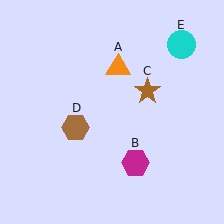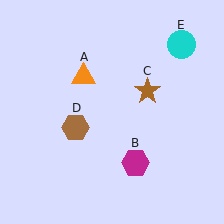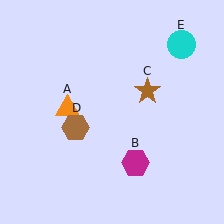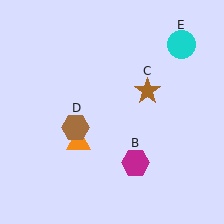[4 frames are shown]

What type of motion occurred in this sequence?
The orange triangle (object A) rotated counterclockwise around the center of the scene.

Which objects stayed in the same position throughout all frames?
Magenta hexagon (object B) and brown star (object C) and brown hexagon (object D) and cyan circle (object E) remained stationary.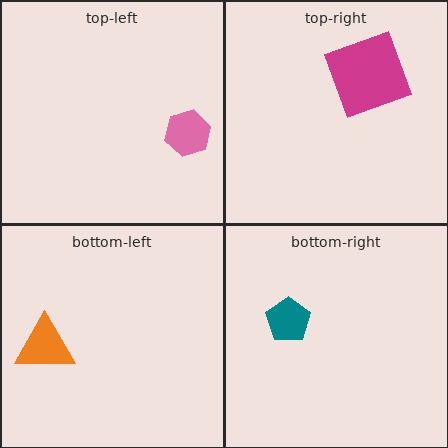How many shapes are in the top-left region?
1.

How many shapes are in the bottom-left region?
1.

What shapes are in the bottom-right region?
The teal pentagon.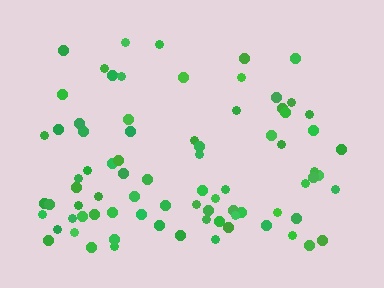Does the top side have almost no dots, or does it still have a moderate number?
Still a moderate number, just noticeably fewer than the bottom.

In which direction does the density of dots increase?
From top to bottom, with the bottom side densest.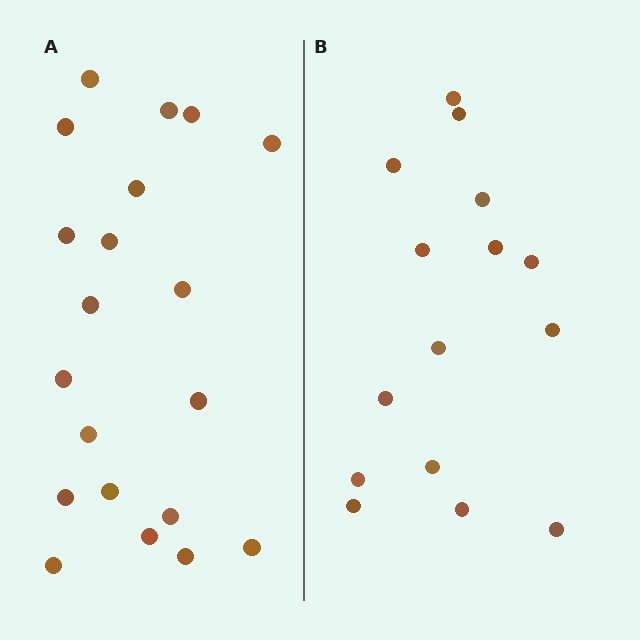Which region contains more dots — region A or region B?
Region A (the left region) has more dots.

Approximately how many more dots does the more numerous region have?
Region A has about 5 more dots than region B.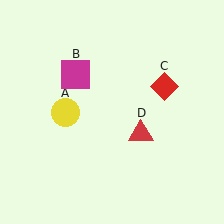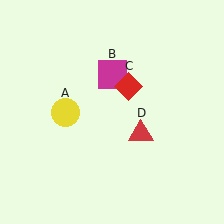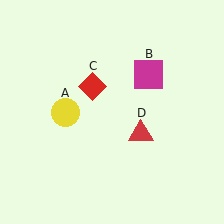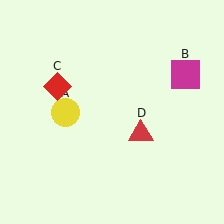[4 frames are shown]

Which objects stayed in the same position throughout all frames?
Yellow circle (object A) and red triangle (object D) remained stationary.